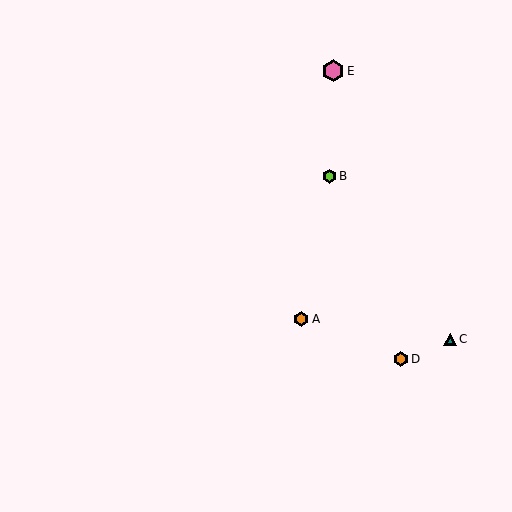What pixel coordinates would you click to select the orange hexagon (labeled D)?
Click at (401, 359) to select the orange hexagon D.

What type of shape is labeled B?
Shape B is a lime hexagon.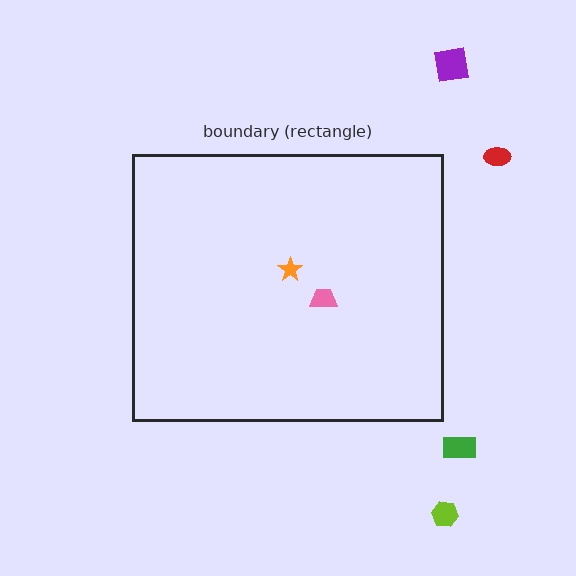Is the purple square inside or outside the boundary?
Outside.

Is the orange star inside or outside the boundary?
Inside.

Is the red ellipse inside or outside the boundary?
Outside.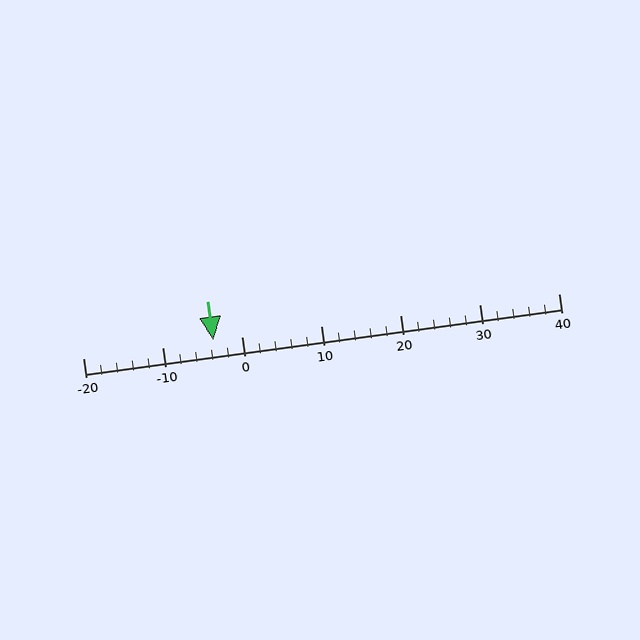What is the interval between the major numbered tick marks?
The major tick marks are spaced 10 units apart.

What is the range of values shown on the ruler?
The ruler shows values from -20 to 40.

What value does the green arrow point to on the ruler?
The green arrow points to approximately -4.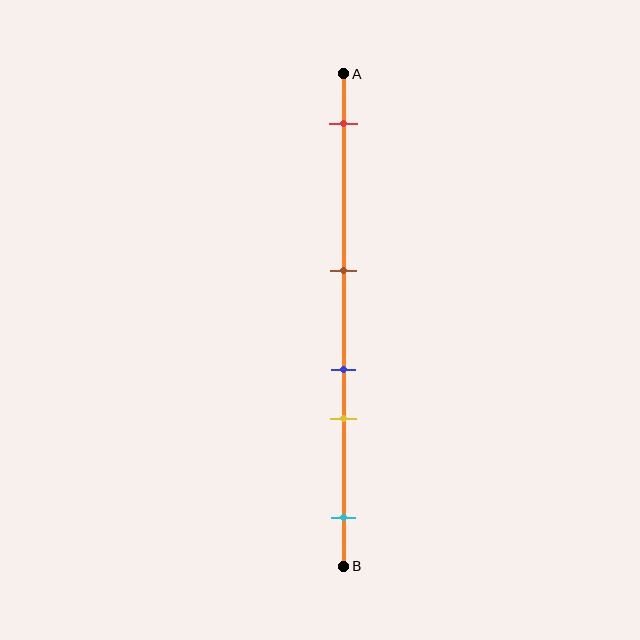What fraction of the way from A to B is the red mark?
The red mark is approximately 10% (0.1) of the way from A to B.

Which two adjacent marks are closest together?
The blue and yellow marks are the closest adjacent pair.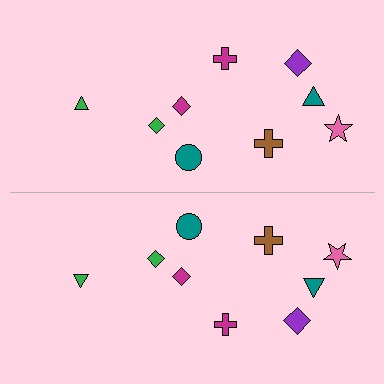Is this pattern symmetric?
Yes, this pattern has bilateral (reflection) symmetry.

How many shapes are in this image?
There are 18 shapes in this image.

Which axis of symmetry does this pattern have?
The pattern has a horizontal axis of symmetry running through the center of the image.